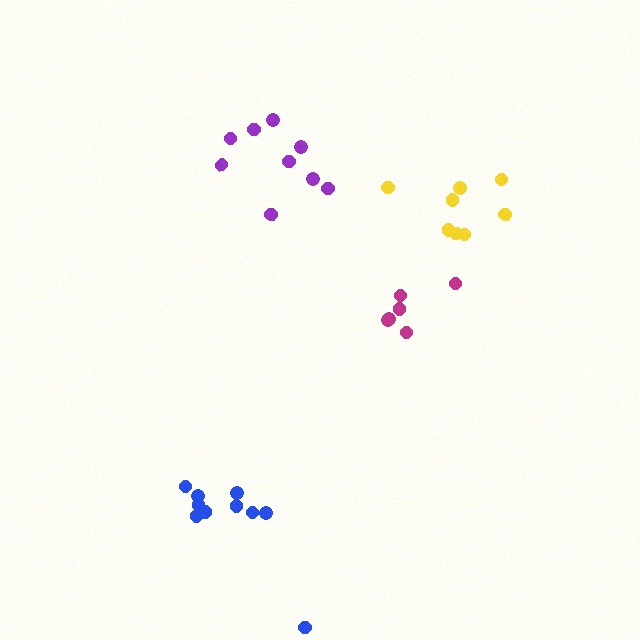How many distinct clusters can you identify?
There are 4 distinct clusters.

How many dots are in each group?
Group 1: 6 dots, Group 2: 8 dots, Group 3: 10 dots, Group 4: 9 dots (33 total).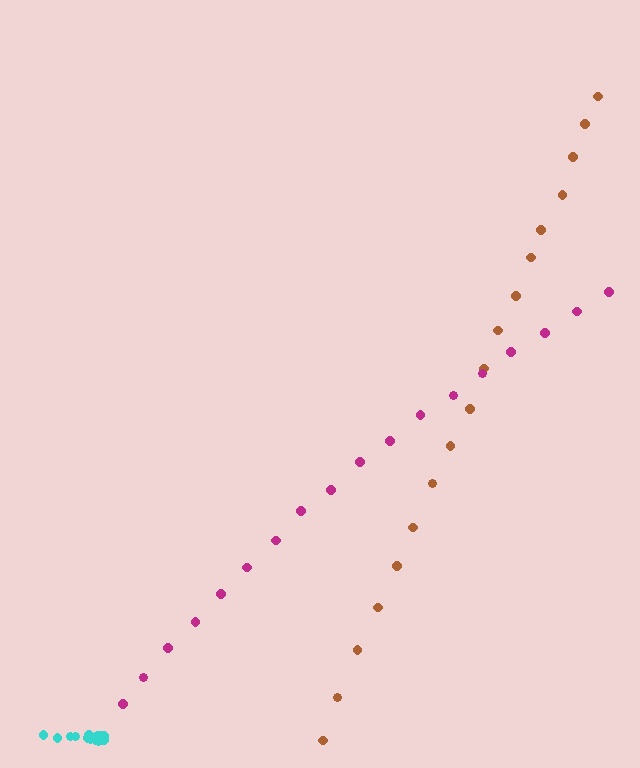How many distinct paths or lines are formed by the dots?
There are 3 distinct paths.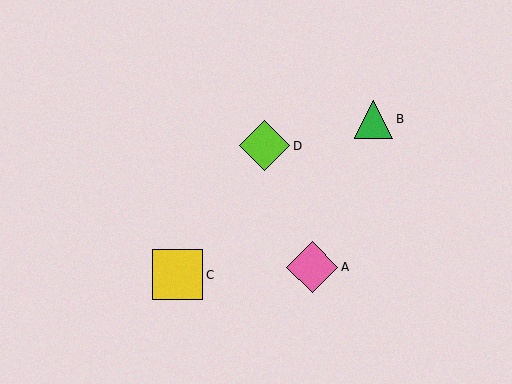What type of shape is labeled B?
Shape B is a green triangle.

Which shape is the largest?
The pink diamond (labeled A) is the largest.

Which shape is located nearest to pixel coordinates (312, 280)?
The pink diamond (labeled A) at (312, 267) is nearest to that location.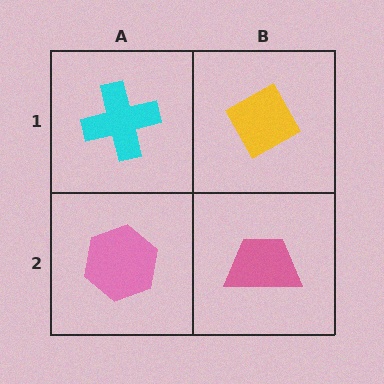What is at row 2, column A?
A pink hexagon.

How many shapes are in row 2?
2 shapes.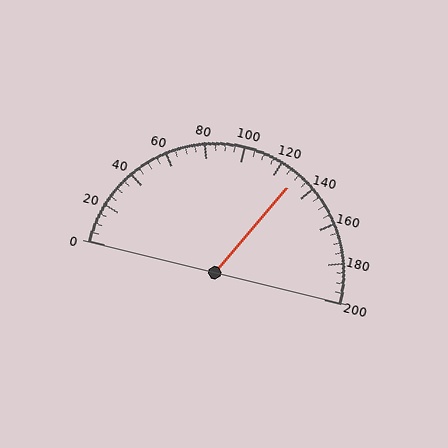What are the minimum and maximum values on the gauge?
The gauge ranges from 0 to 200.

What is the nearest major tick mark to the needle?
The nearest major tick mark is 120.